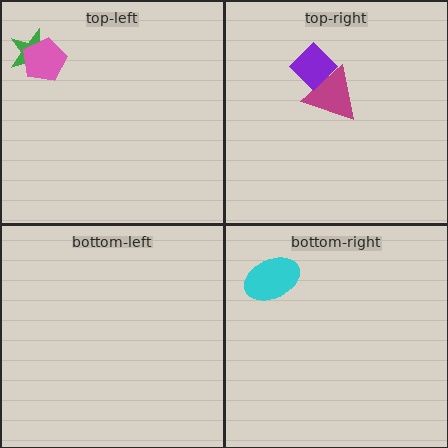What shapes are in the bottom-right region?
The cyan ellipse.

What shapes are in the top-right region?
The magenta triangle, the purple diamond.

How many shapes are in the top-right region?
2.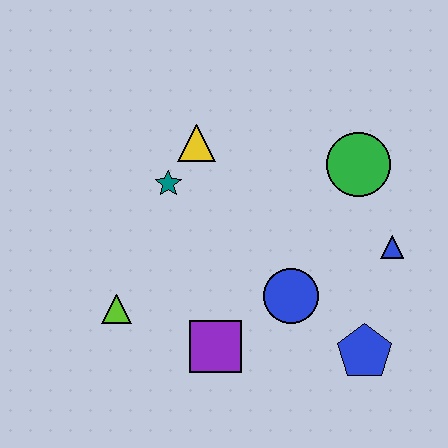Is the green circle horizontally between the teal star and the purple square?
No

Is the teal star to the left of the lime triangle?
No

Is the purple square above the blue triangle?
No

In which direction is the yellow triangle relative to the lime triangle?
The yellow triangle is above the lime triangle.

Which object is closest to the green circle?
The blue triangle is closest to the green circle.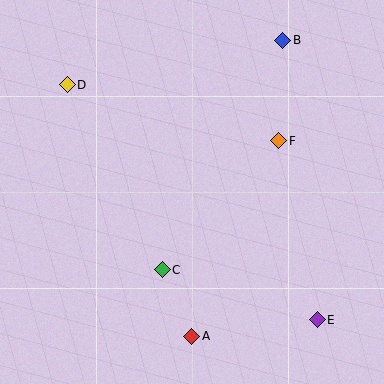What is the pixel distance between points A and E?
The distance between A and E is 127 pixels.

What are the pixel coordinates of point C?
Point C is at (162, 270).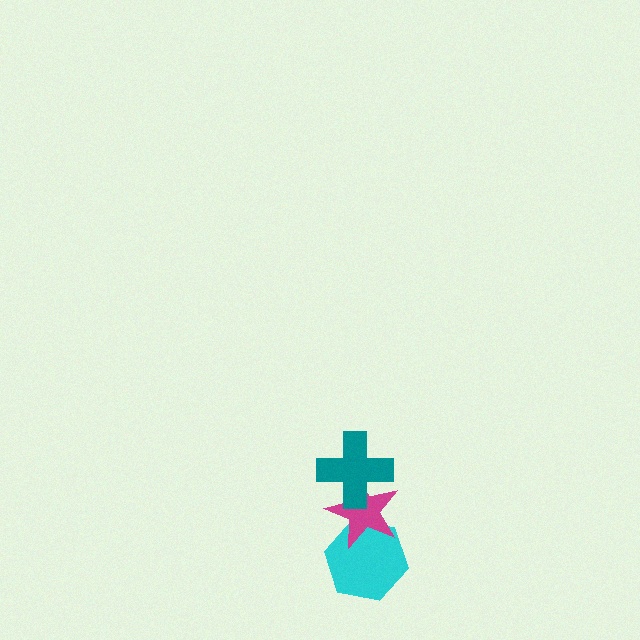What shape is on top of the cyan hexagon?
The magenta star is on top of the cyan hexagon.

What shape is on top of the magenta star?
The teal cross is on top of the magenta star.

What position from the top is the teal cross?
The teal cross is 1st from the top.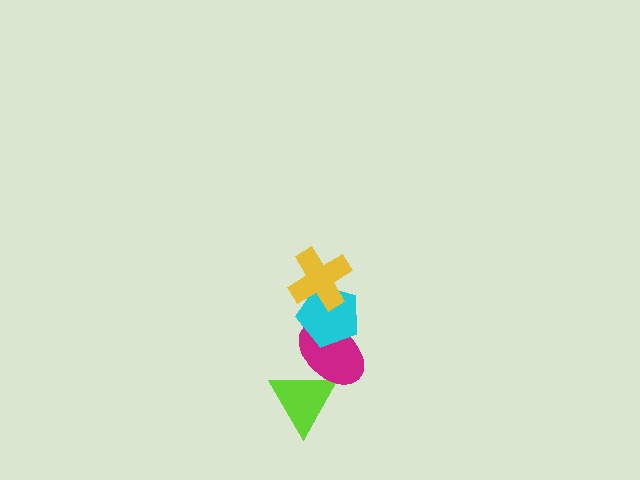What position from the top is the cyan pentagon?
The cyan pentagon is 2nd from the top.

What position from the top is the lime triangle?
The lime triangle is 4th from the top.